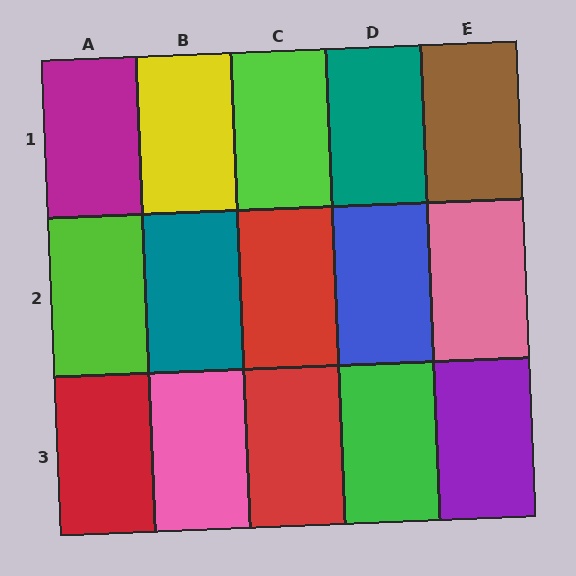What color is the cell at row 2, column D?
Blue.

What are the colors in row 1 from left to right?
Magenta, yellow, lime, teal, brown.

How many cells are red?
3 cells are red.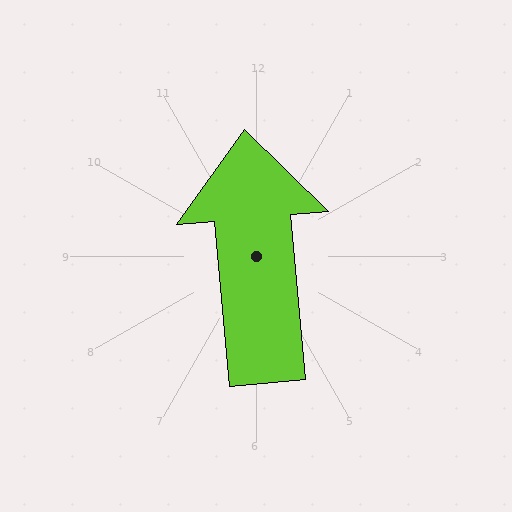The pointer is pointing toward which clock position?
Roughly 12 o'clock.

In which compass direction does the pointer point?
North.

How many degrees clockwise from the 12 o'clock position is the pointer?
Approximately 355 degrees.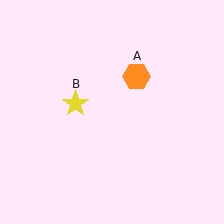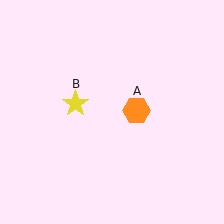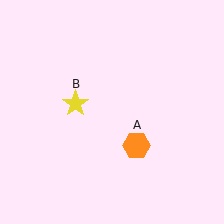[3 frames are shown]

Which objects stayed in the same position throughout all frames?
Yellow star (object B) remained stationary.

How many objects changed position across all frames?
1 object changed position: orange hexagon (object A).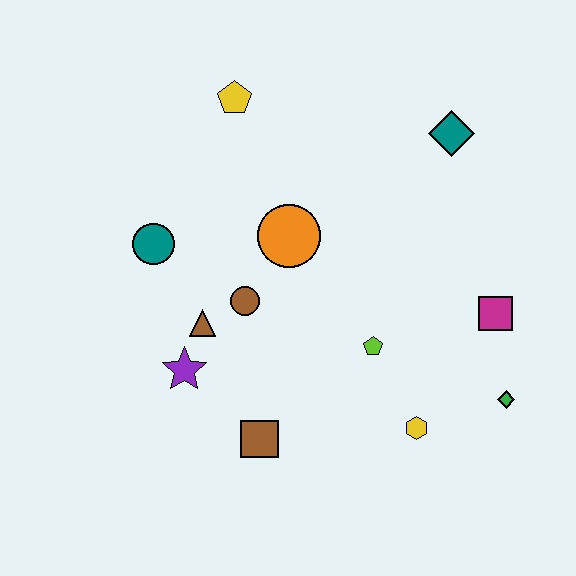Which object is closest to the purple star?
The brown triangle is closest to the purple star.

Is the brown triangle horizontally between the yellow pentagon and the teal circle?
Yes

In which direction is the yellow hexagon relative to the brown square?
The yellow hexagon is to the right of the brown square.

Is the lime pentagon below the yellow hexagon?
No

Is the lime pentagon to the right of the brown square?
Yes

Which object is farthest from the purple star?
The teal diamond is farthest from the purple star.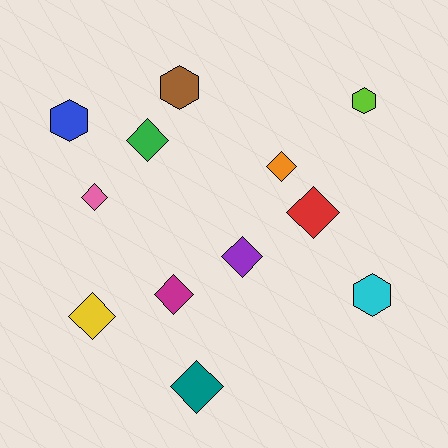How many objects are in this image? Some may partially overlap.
There are 12 objects.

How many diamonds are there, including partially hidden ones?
There are 8 diamonds.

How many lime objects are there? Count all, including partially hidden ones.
There is 1 lime object.